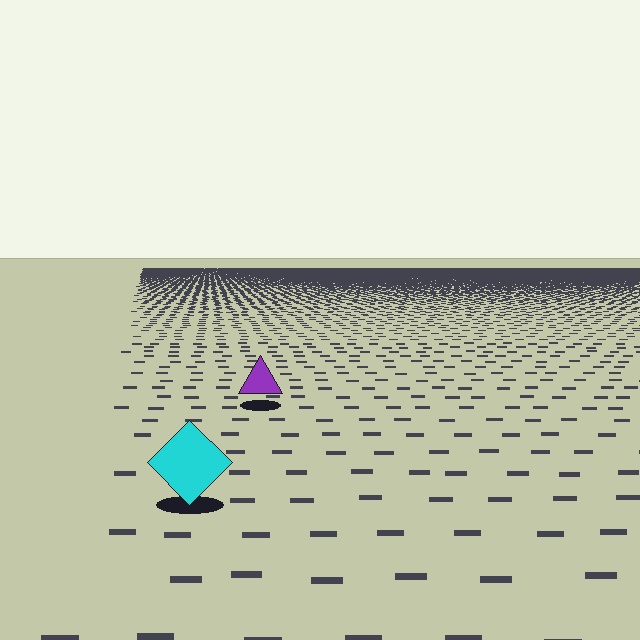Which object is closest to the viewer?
The cyan diamond is closest. The texture marks near it are larger and more spread out.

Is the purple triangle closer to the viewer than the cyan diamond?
No. The cyan diamond is closer — you can tell from the texture gradient: the ground texture is coarser near it.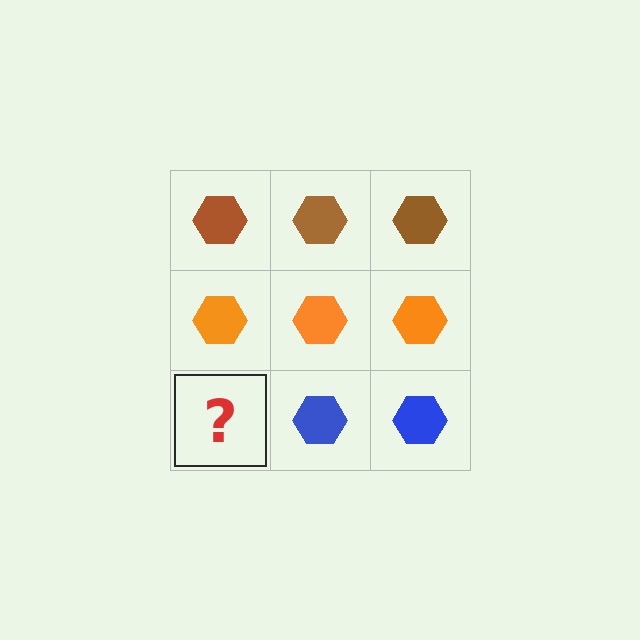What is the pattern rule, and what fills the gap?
The rule is that each row has a consistent color. The gap should be filled with a blue hexagon.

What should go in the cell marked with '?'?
The missing cell should contain a blue hexagon.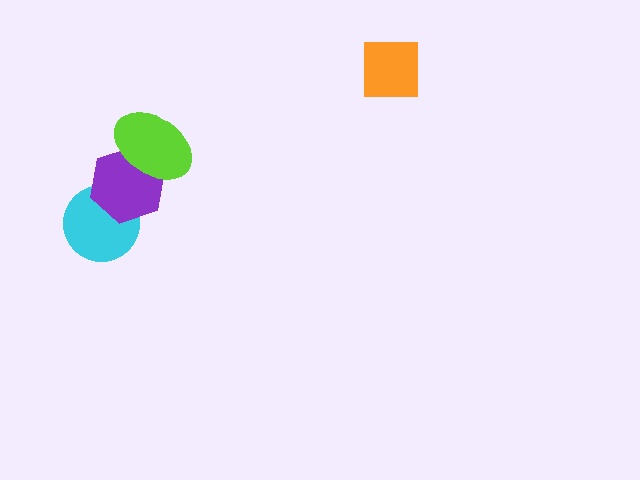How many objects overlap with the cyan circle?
1 object overlaps with the cyan circle.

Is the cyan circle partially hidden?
Yes, it is partially covered by another shape.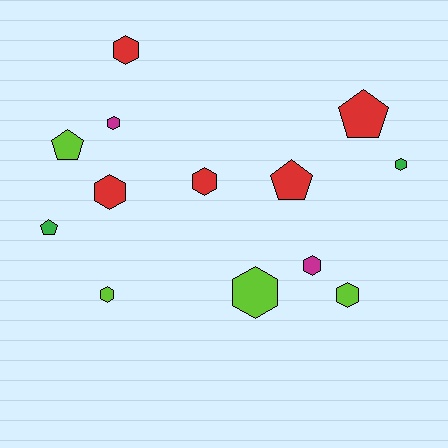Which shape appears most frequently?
Hexagon, with 9 objects.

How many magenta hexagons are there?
There are 2 magenta hexagons.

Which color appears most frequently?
Red, with 5 objects.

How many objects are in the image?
There are 13 objects.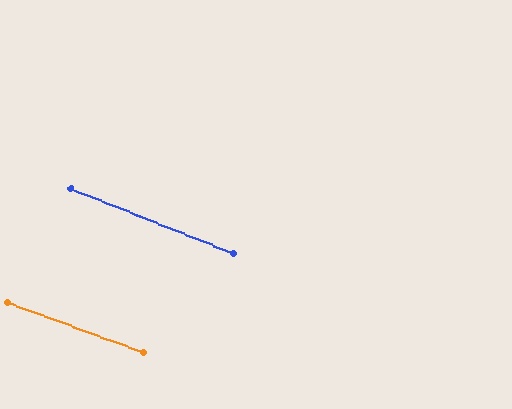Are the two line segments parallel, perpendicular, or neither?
Parallel — their directions differ by only 1.2°.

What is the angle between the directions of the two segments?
Approximately 1 degree.